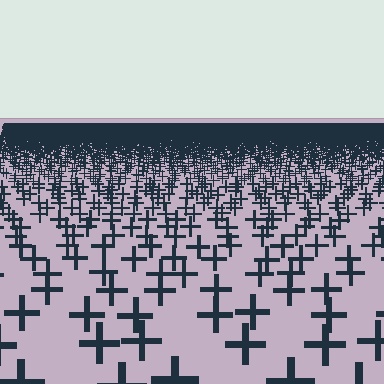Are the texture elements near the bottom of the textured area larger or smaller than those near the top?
Larger. Near the bottom, elements are closer to the viewer and appear at a bigger on-screen size.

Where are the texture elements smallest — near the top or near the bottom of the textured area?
Near the top.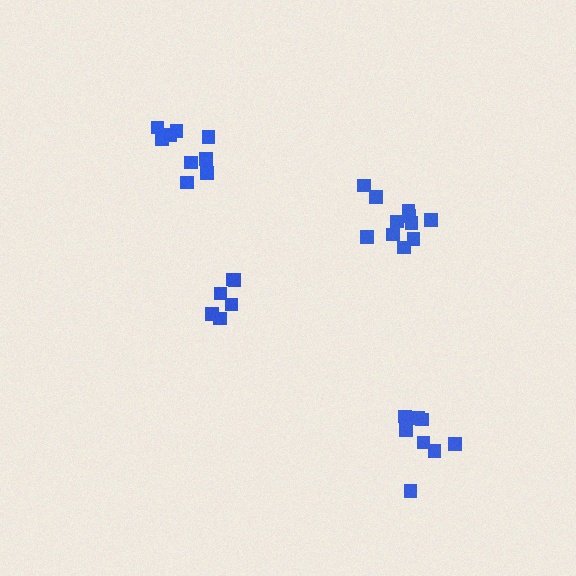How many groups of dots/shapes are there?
There are 4 groups.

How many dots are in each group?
Group 1: 6 dots, Group 2: 8 dots, Group 3: 11 dots, Group 4: 9 dots (34 total).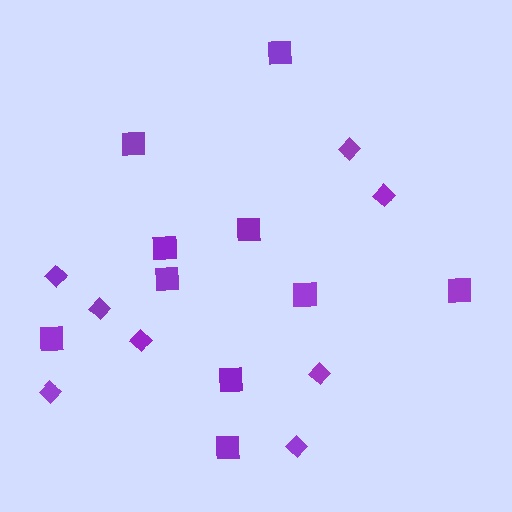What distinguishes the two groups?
There are 2 groups: one group of squares (10) and one group of diamonds (8).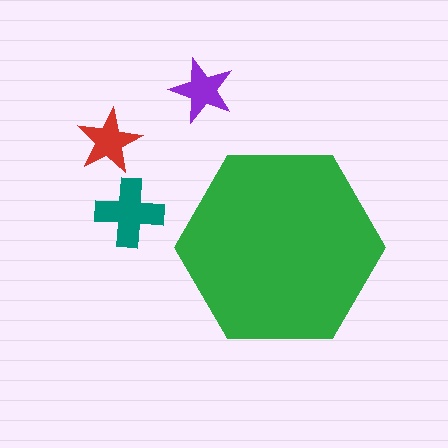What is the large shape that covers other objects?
A green hexagon.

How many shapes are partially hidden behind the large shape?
0 shapes are partially hidden.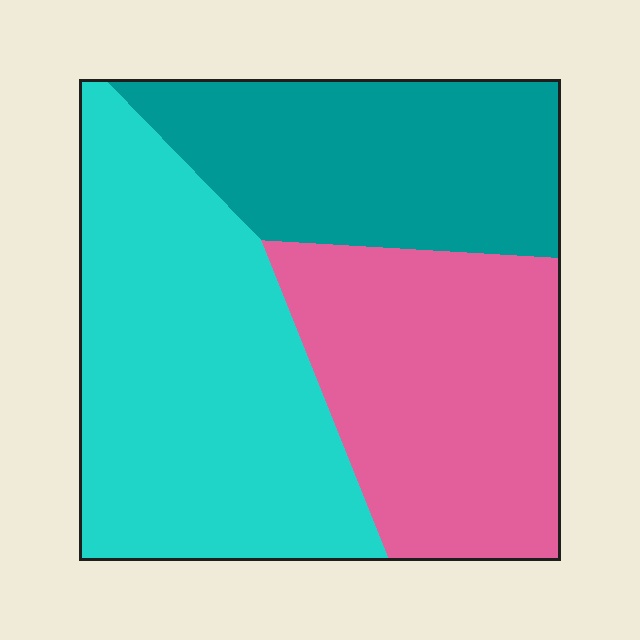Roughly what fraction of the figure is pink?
Pink takes up about one third (1/3) of the figure.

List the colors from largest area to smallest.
From largest to smallest: cyan, pink, teal.